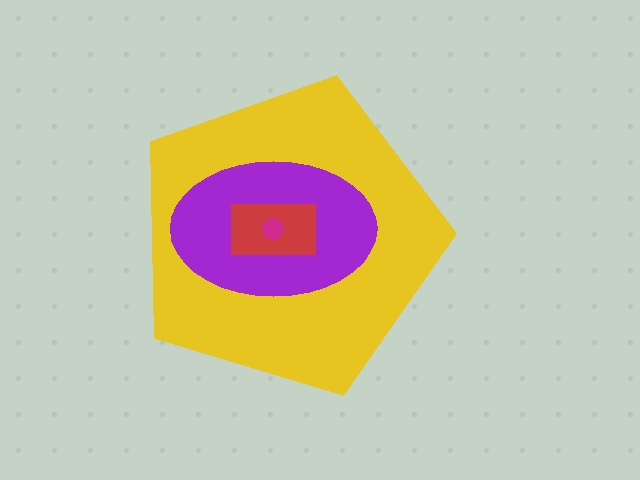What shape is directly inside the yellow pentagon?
The purple ellipse.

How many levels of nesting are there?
4.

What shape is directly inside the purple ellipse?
The red rectangle.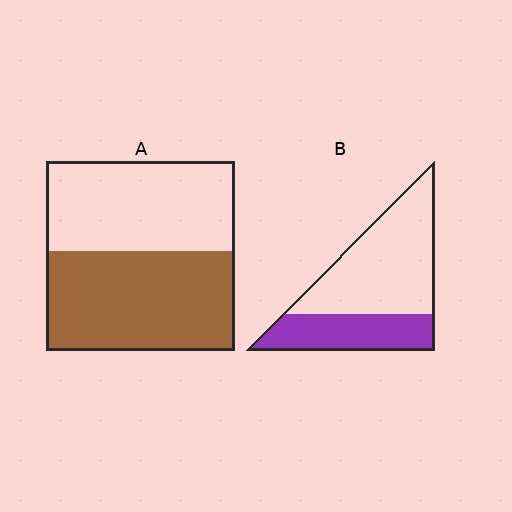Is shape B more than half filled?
No.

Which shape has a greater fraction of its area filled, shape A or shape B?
Shape A.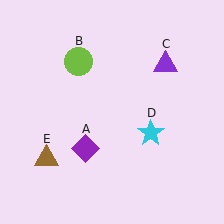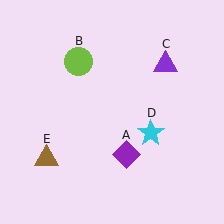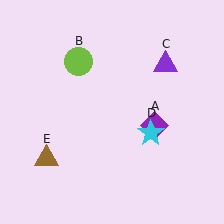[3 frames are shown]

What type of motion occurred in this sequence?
The purple diamond (object A) rotated counterclockwise around the center of the scene.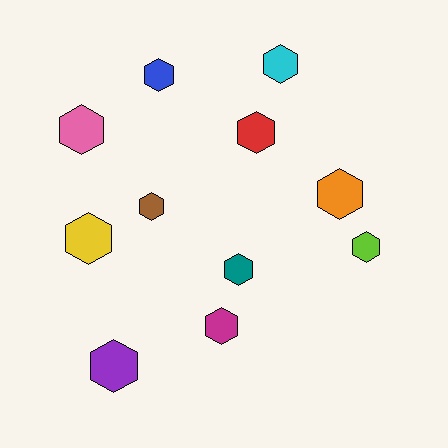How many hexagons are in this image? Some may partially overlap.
There are 11 hexagons.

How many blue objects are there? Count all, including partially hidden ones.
There is 1 blue object.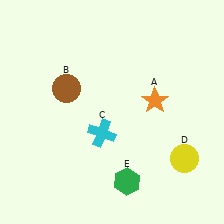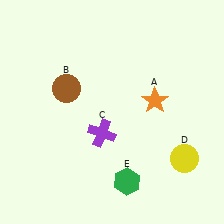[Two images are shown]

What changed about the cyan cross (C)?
In Image 1, C is cyan. In Image 2, it changed to purple.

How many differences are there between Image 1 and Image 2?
There is 1 difference between the two images.